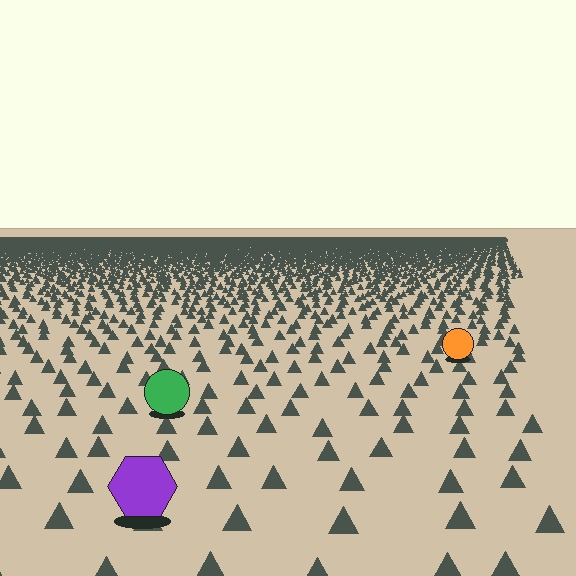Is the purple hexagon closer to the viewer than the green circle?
Yes. The purple hexagon is closer — you can tell from the texture gradient: the ground texture is coarser near it.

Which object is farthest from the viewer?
The orange circle is farthest from the viewer. It appears smaller and the ground texture around it is denser.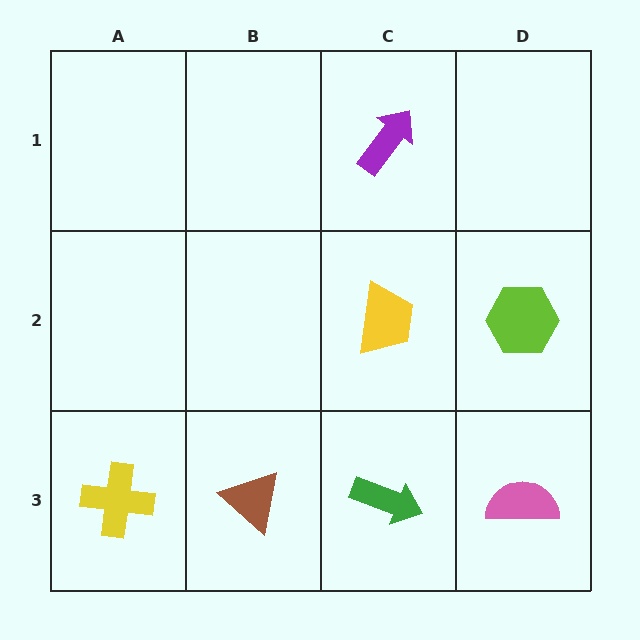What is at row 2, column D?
A lime hexagon.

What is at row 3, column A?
A yellow cross.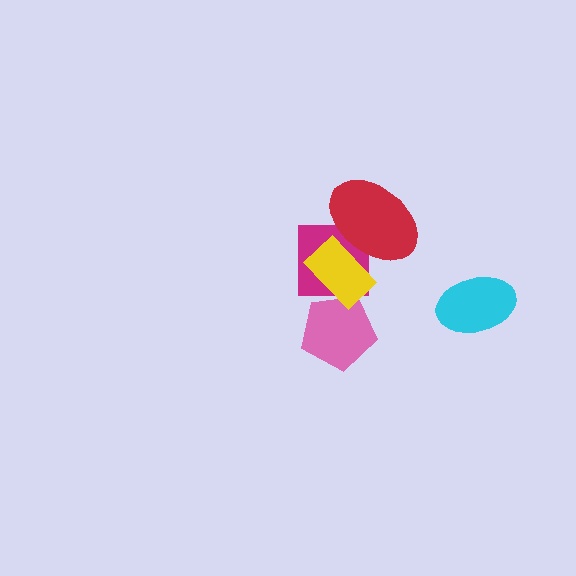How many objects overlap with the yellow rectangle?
3 objects overlap with the yellow rectangle.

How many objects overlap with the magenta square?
2 objects overlap with the magenta square.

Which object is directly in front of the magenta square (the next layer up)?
The yellow rectangle is directly in front of the magenta square.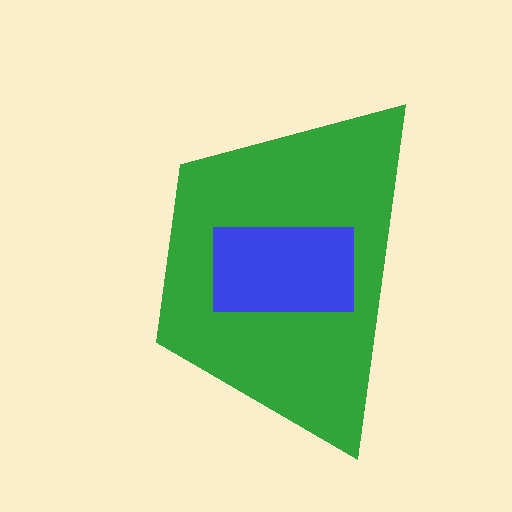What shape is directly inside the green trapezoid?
The blue rectangle.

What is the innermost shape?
The blue rectangle.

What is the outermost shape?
The green trapezoid.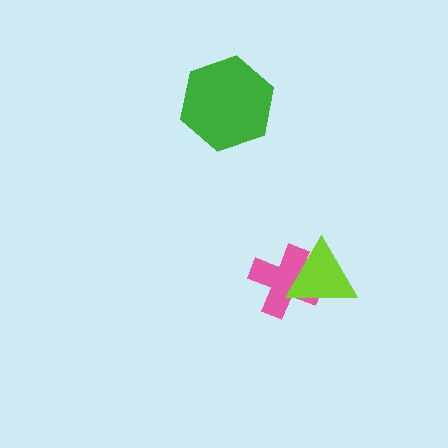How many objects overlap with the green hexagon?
0 objects overlap with the green hexagon.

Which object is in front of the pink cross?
The lime triangle is in front of the pink cross.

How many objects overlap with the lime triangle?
1 object overlaps with the lime triangle.